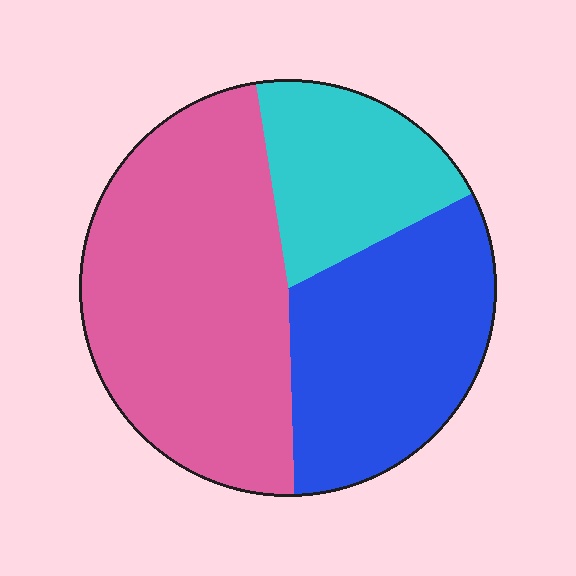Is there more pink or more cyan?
Pink.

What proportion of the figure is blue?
Blue takes up between a quarter and a half of the figure.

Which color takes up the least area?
Cyan, at roughly 20%.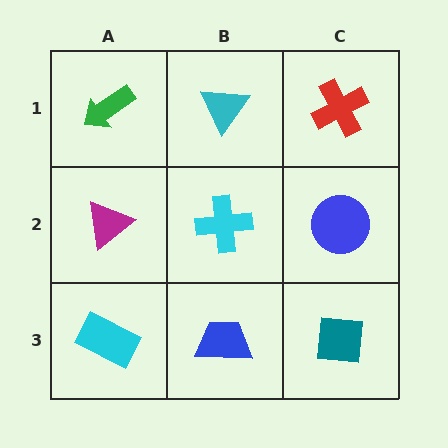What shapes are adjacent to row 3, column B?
A cyan cross (row 2, column B), a cyan rectangle (row 3, column A), a teal square (row 3, column C).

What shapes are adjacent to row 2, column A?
A green arrow (row 1, column A), a cyan rectangle (row 3, column A), a cyan cross (row 2, column B).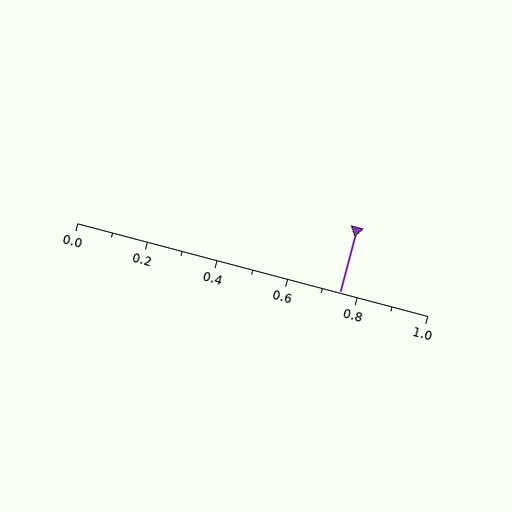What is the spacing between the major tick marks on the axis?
The major ticks are spaced 0.2 apart.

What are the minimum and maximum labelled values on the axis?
The axis runs from 0.0 to 1.0.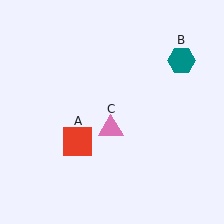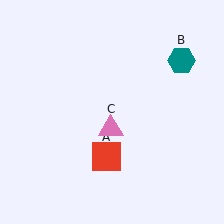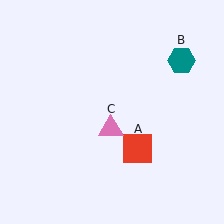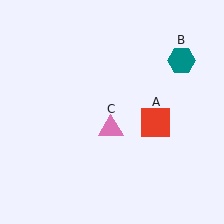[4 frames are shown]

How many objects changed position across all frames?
1 object changed position: red square (object A).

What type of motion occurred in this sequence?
The red square (object A) rotated counterclockwise around the center of the scene.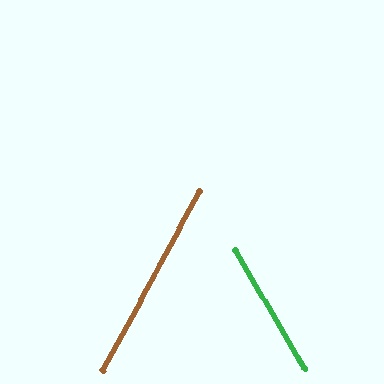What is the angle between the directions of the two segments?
Approximately 59 degrees.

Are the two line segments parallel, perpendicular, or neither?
Neither parallel nor perpendicular — they differ by about 59°.